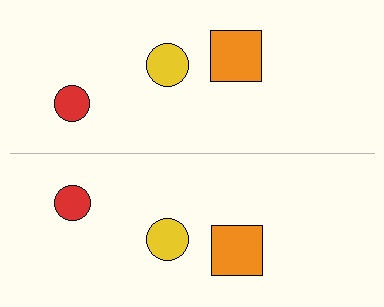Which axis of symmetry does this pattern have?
The pattern has a horizontal axis of symmetry running through the center of the image.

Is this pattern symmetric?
Yes, this pattern has bilateral (reflection) symmetry.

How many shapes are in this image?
There are 6 shapes in this image.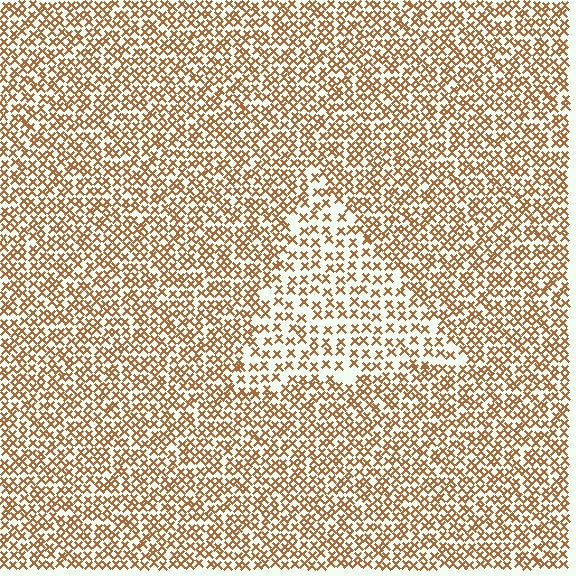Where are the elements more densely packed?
The elements are more densely packed outside the triangle boundary.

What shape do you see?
I see a triangle.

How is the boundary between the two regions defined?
The boundary is defined by a change in element density (approximately 1.8x ratio). All elements are the same color, size, and shape.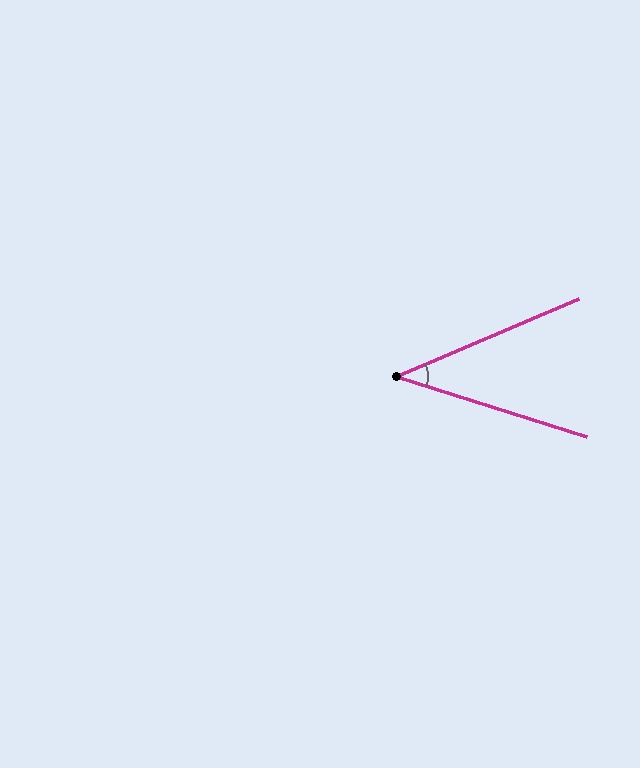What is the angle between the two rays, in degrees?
Approximately 41 degrees.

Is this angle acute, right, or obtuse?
It is acute.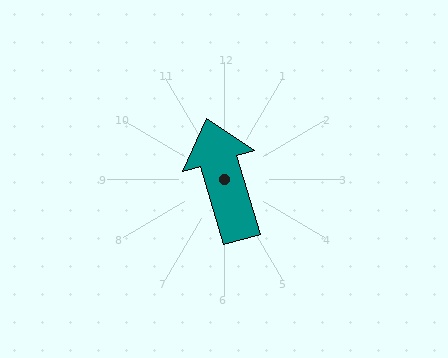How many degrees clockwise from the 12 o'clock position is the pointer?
Approximately 343 degrees.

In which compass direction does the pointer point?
North.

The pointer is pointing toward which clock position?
Roughly 11 o'clock.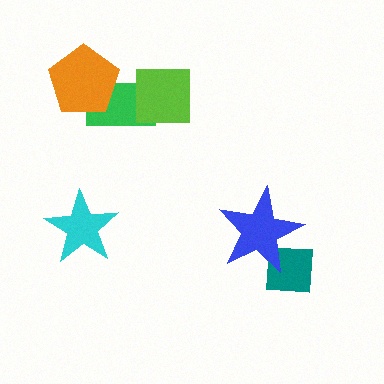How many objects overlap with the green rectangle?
2 objects overlap with the green rectangle.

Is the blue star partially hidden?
No, no other shape covers it.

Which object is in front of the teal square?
The blue star is in front of the teal square.